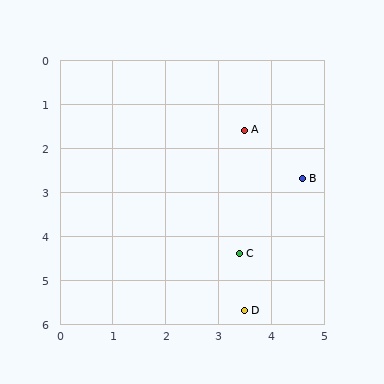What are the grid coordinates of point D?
Point D is at approximately (3.5, 5.7).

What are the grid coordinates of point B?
Point B is at approximately (4.6, 2.7).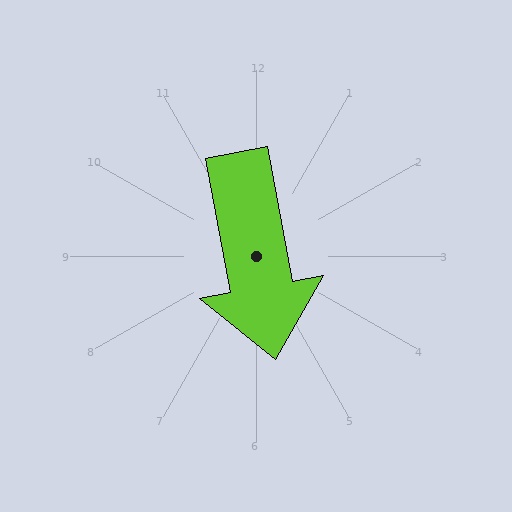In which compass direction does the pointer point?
South.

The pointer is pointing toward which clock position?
Roughly 6 o'clock.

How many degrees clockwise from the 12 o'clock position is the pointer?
Approximately 169 degrees.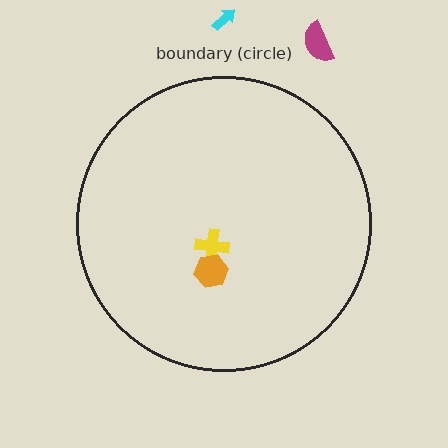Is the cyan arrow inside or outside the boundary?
Outside.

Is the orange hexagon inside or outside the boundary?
Inside.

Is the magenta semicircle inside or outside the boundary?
Outside.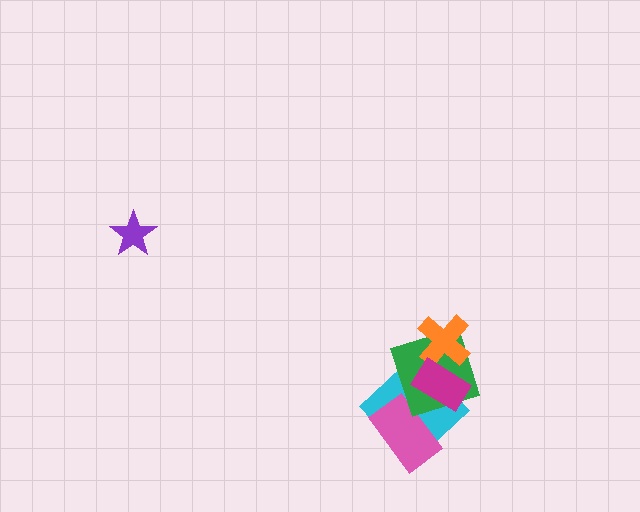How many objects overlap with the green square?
3 objects overlap with the green square.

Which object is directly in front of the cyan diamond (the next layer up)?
The pink rectangle is directly in front of the cyan diamond.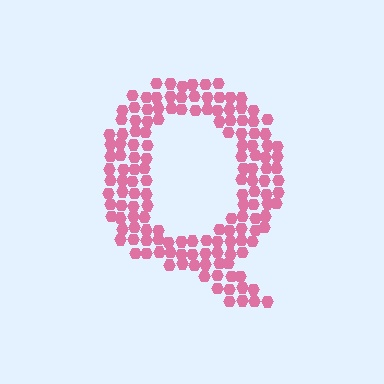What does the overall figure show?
The overall figure shows the letter Q.